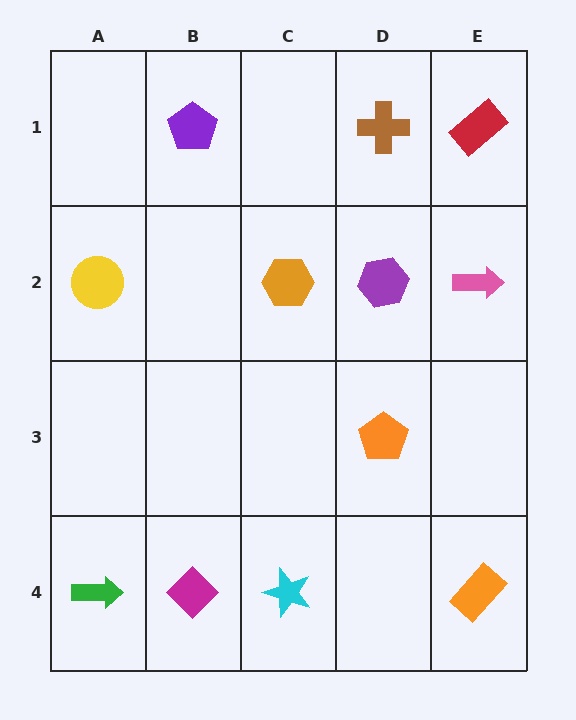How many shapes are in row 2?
4 shapes.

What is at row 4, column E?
An orange rectangle.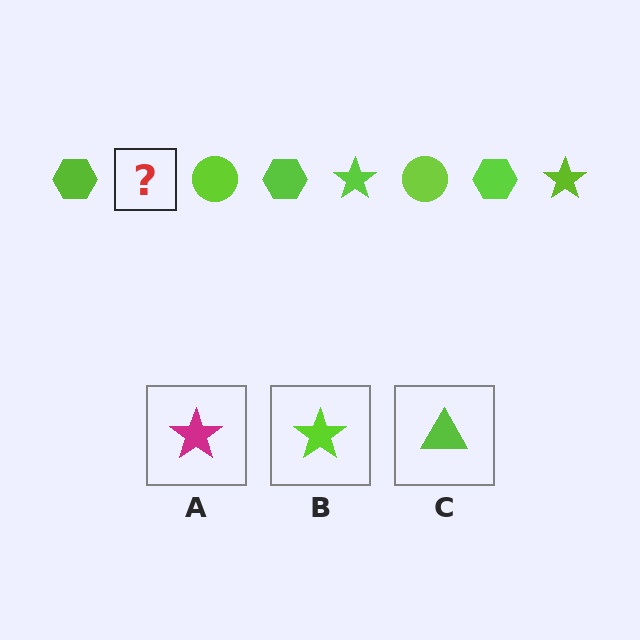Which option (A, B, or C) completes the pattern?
B.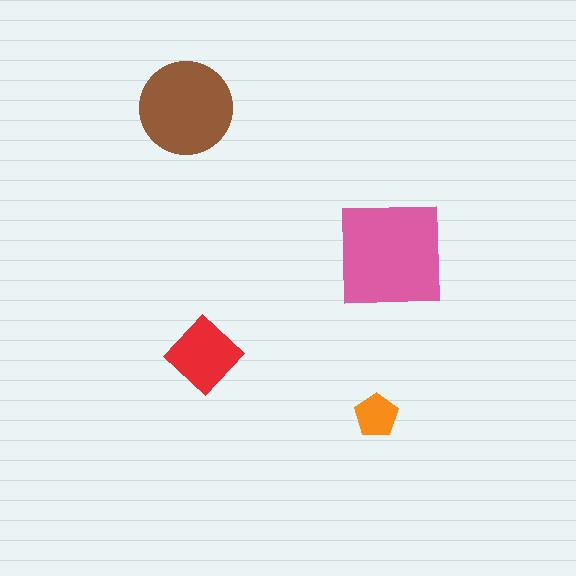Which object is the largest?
The pink square.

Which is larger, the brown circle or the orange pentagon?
The brown circle.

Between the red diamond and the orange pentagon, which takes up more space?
The red diamond.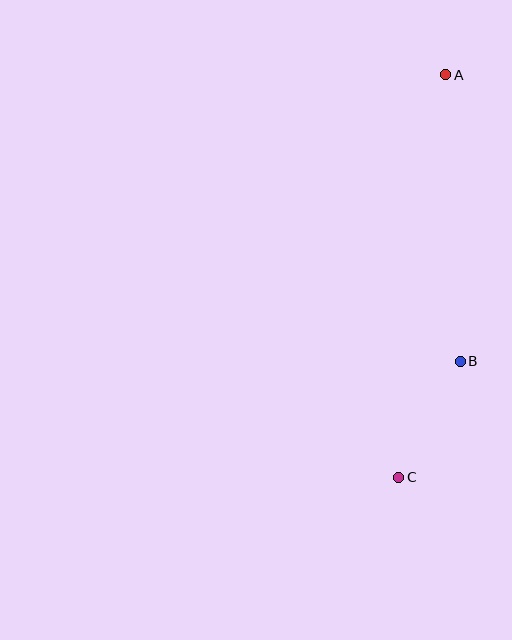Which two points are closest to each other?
Points B and C are closest to each other.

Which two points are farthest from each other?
Points A and C are farthest from each other.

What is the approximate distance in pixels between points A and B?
The distance between A and B is approximately 287 pixels.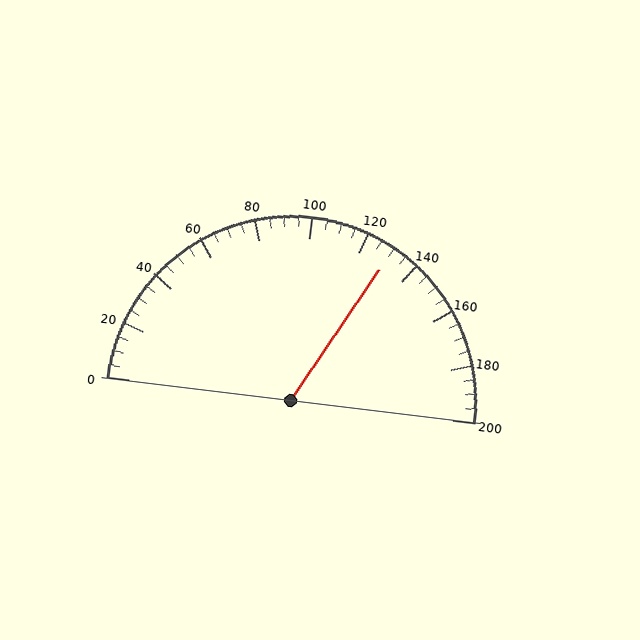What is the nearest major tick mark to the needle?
The nearest major tick mark is 120.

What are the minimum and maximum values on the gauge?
The gauge ranges from 0 to 200.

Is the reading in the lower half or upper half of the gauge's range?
The reading is in the upper half of the range (0 to 200).